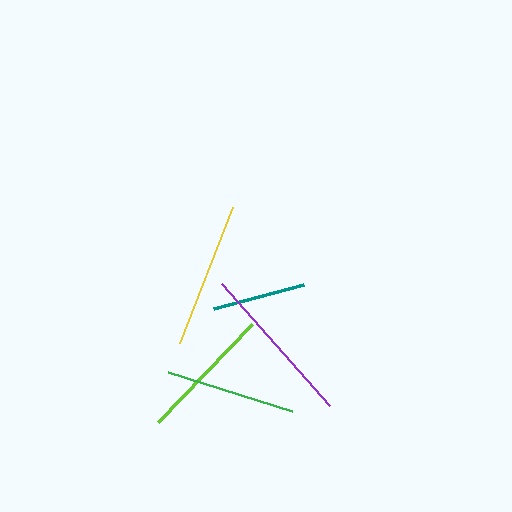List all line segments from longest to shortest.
From longest to shortest: purple, yellow, lime, green, teal.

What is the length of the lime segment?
The lime segment is approximately 137 pixels long.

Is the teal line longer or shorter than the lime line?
The lime line is longer than the teal line.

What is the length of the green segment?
The green segment is approximately 130 pixels long.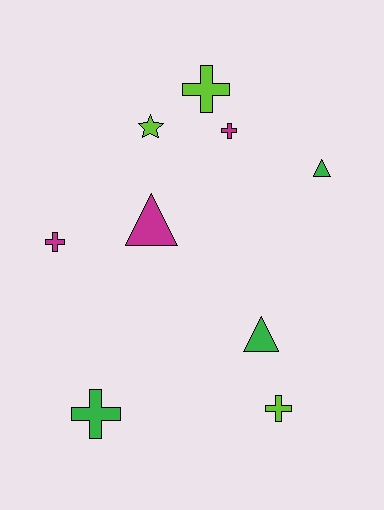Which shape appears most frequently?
Cross, with 5 objects.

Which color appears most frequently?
Lime, with 3 objects.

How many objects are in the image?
There are 9 objects.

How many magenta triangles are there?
There is 1 magenta triangle.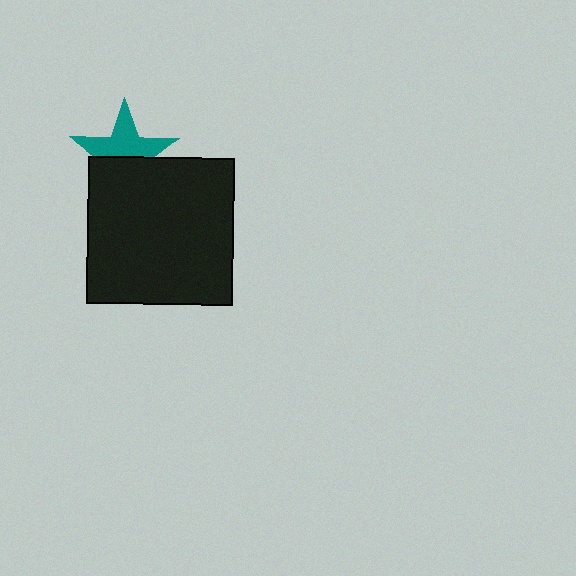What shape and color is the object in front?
The object in front is a black square.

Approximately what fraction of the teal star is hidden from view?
Roughly 44% of the teal star is hidden behind the black square.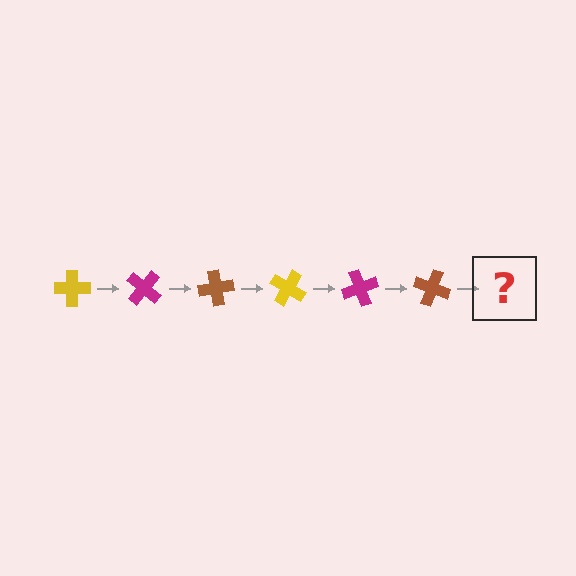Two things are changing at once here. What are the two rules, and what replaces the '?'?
The two rules are that it rotates 40 degrees each step and the color cycles through yellow, magenta, and brown. The '?' should be a yellow cross, rotated 240 degrees from the start.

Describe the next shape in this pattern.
It should be a yellow cross, rotated 240 degrees from the start.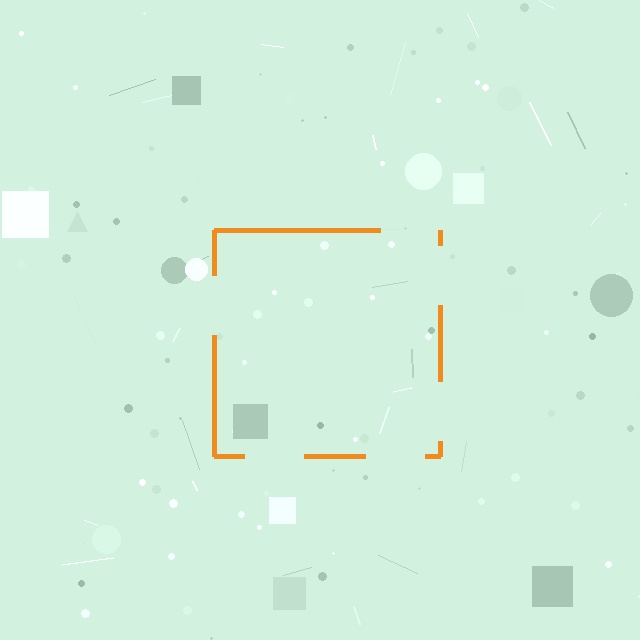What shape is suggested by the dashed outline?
The dashed outline suggests a square.